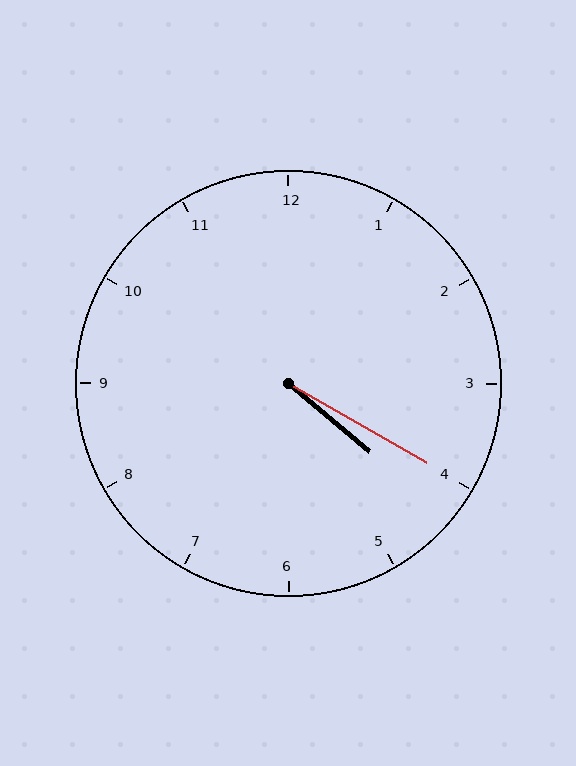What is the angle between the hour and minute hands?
Approximately 10 degrees.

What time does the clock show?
4:20.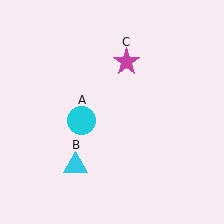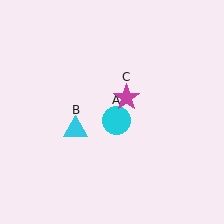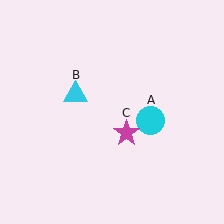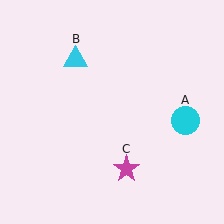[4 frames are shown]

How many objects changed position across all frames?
3 objects changed position: cyan circle (object A), cyan triangle (object B), magenta star (object C).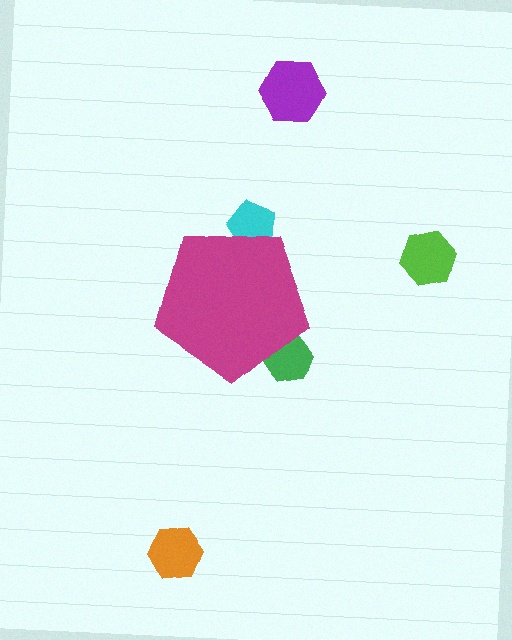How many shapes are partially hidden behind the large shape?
2 shapes are partially hidden.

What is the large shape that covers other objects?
A magenta pentagon.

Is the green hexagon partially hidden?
Yes, the green hexagon is partially hidden behind the magenta pentagon.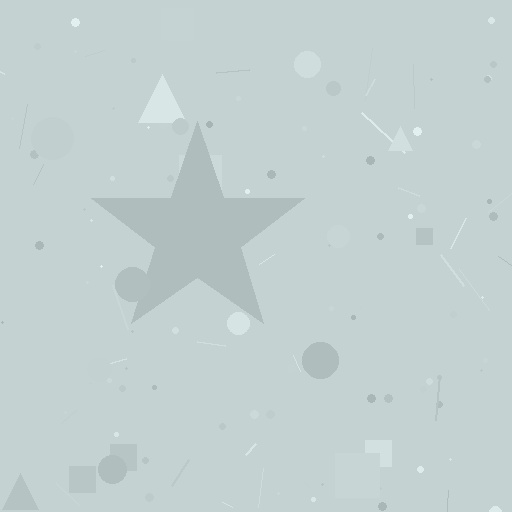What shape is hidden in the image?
A star is hidden in the image.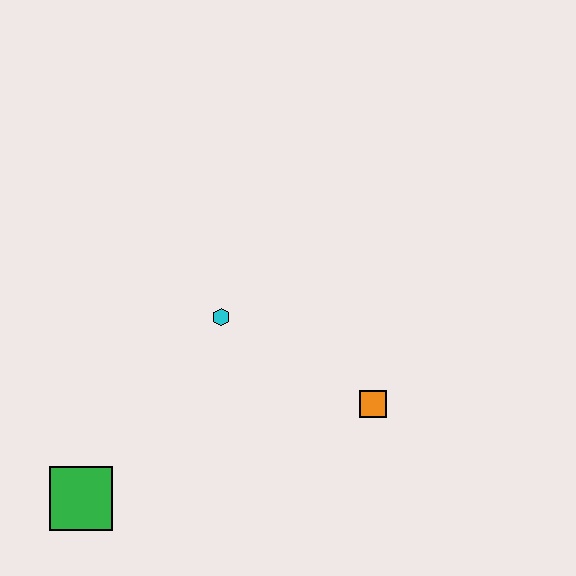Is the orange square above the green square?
Yes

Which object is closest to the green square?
The cyan hexagon is closest to the green square.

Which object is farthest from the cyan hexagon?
The green square is farthest from the cyan hexagon.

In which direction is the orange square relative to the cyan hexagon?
The orange square is to the right of the cyan hexagon.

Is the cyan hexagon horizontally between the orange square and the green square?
Yes